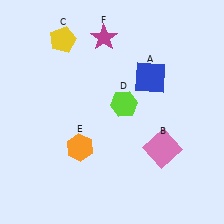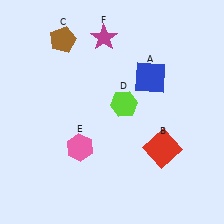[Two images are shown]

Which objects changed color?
B changed from pink to red. C changed from yellow to brown. E changed from orange to pink.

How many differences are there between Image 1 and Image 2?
There are 3 differences between the two images.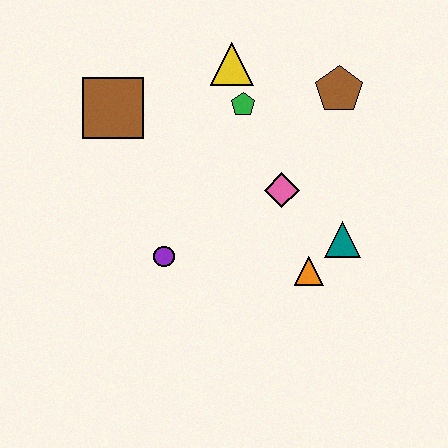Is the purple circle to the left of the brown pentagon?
Yes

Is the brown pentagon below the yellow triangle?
Yes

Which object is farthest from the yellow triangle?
The orange triangle is farthest from the yellow triangle.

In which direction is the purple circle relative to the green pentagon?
The purple circle is below the green pentagon.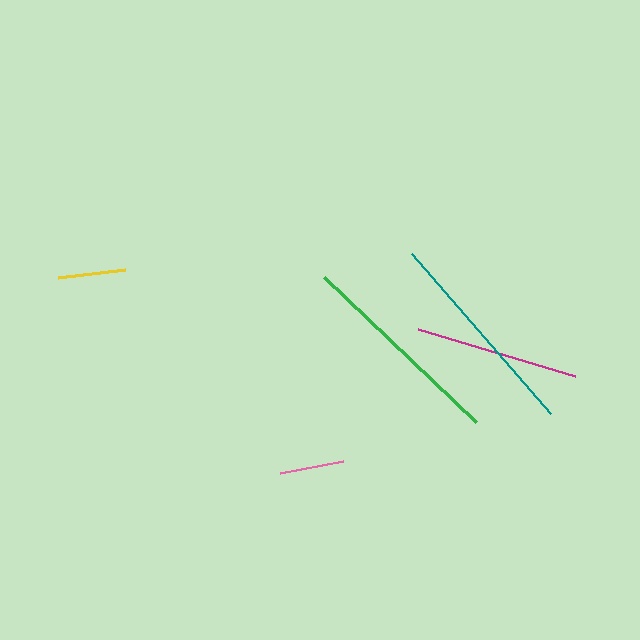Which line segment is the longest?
The teal line is the longest at approximately 212 pixels.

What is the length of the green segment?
The green segment is approximately 210 pixels long.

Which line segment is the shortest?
The pink line is the shortest at approximately 64 pixels.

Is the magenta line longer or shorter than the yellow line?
The magenta line is longer than the yellow line.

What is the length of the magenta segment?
The magenta segment is approximately 165 pixels long.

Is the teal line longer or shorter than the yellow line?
The teal line is longer than the yellow line.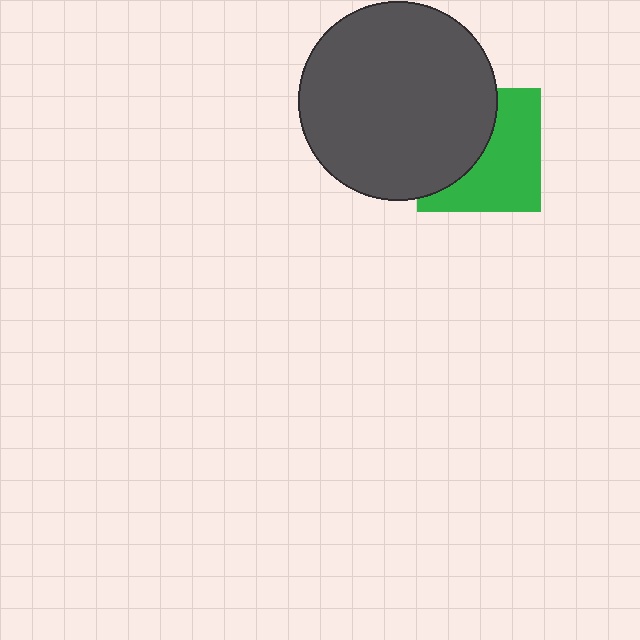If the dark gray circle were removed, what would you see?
You would see the complete green square.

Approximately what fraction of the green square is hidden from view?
Roughly 45% of the green square is hidden behind the dark gray circle.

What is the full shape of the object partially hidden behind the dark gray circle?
The partially hidden object is a green square.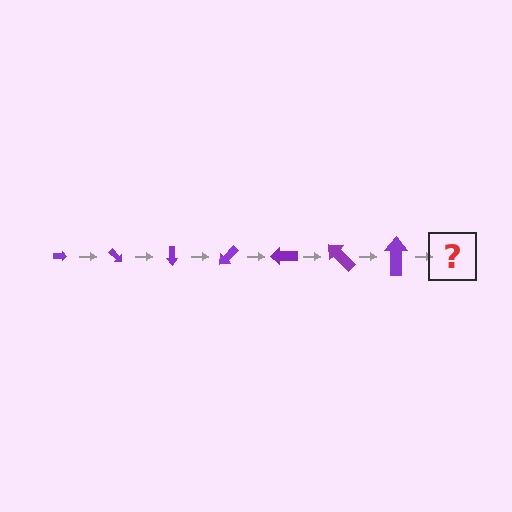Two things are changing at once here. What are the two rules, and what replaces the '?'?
The two rules are that the arrow grows larger each step and it rotates 45 degrees each step. The '?' should be an arrow, larger than the previous one and rotated 315 degrees from the start.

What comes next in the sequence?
The next element should be an arrow, larger than the previous one and rotated 315 degrees from the start.